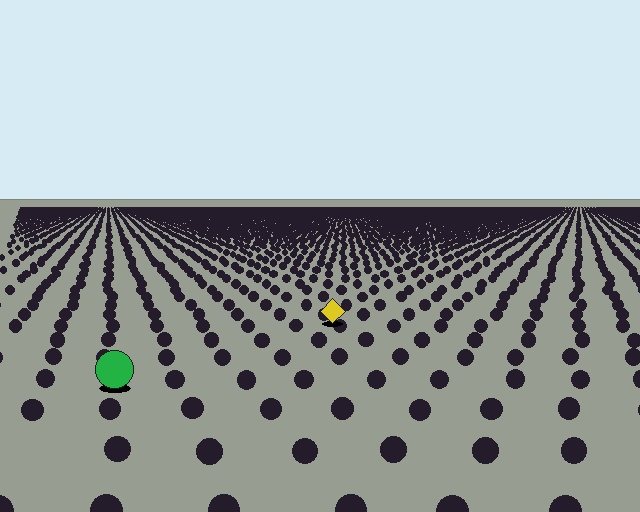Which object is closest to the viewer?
The green circle is closest. The texture marks near it are larger and more spread out.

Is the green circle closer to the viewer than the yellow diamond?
Yes. The green circle is closer — you can tell from the texture gradient: the ground texture is coarser near it.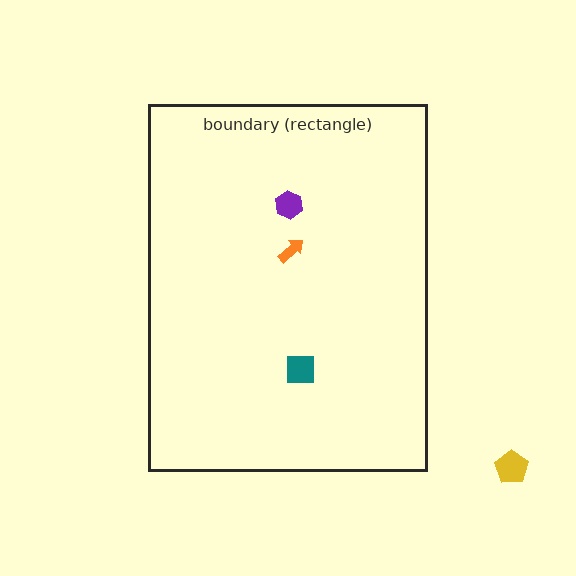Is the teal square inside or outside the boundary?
Inside.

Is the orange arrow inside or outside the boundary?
Inside.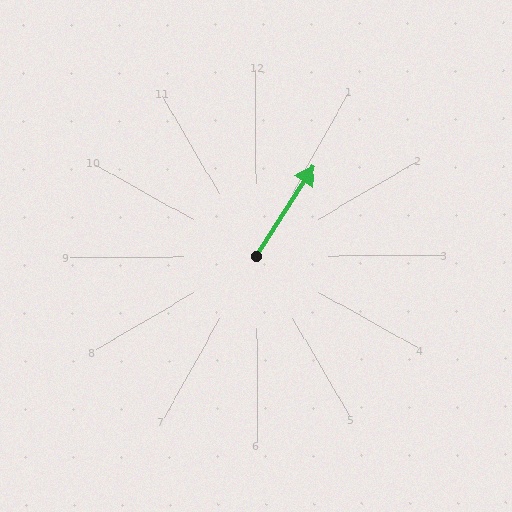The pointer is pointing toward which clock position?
Roughly 1 o'clock.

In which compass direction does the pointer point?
Northeast.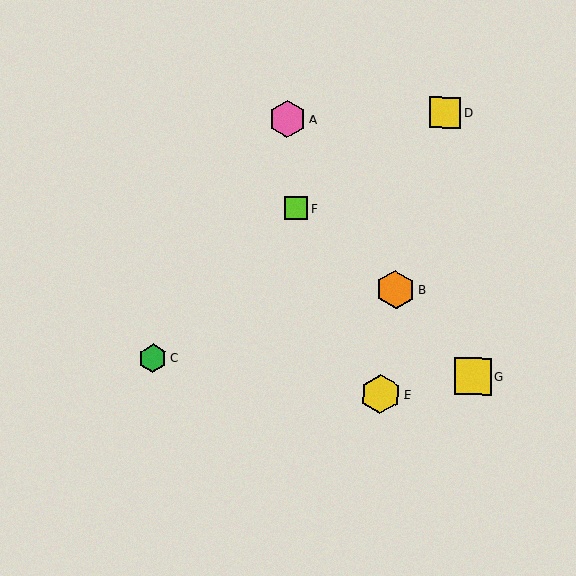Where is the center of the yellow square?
The center of the yellow square is at (445, 112).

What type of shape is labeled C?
Shape C is a green hexagon.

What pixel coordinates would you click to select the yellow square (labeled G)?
Click at (473, 376) to select the yellow square G.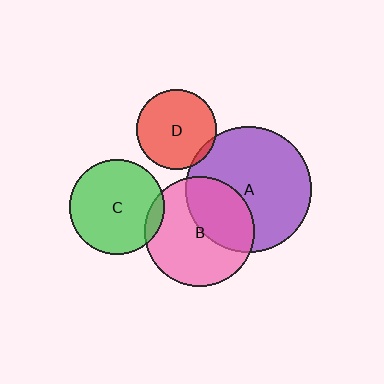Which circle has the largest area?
Circle A (purple).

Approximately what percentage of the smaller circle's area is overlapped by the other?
Approximately 10%.